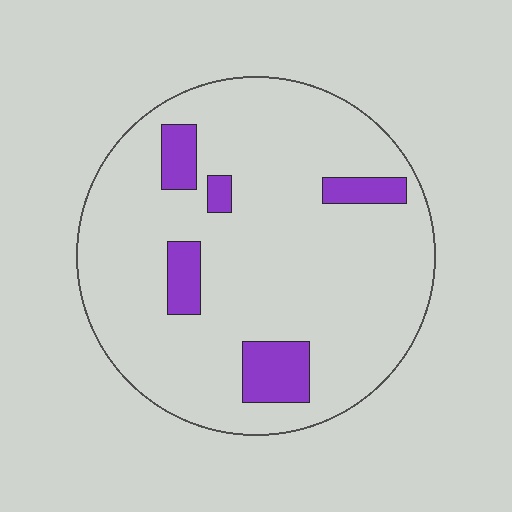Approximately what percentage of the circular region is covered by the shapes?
Approximately 10%.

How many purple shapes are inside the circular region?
5.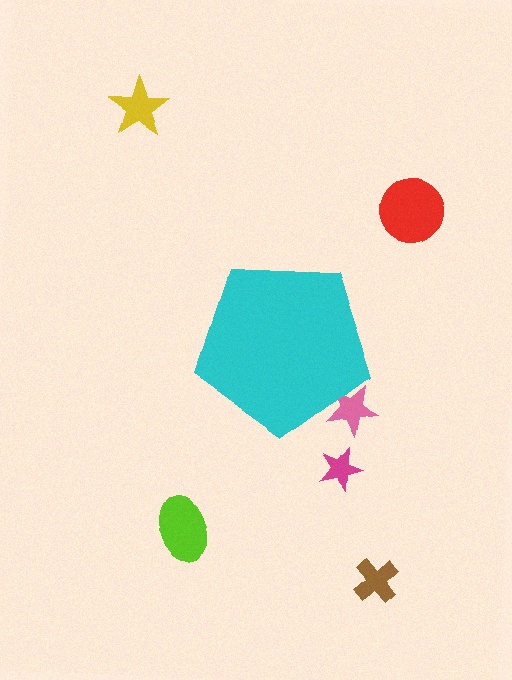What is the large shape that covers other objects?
A cyan pentagon.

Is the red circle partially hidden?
No, the red circle is fully visible.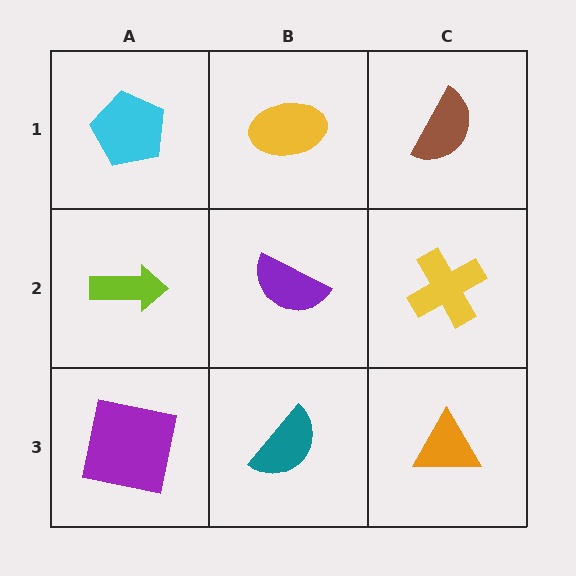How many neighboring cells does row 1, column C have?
2.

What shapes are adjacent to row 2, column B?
A yellow ellipse (row 1, column B), a teal semicircle (row 3, column B), a lime arrow (row 2, column A), a yellow cross (row 2, column C).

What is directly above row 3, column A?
A lime arrow.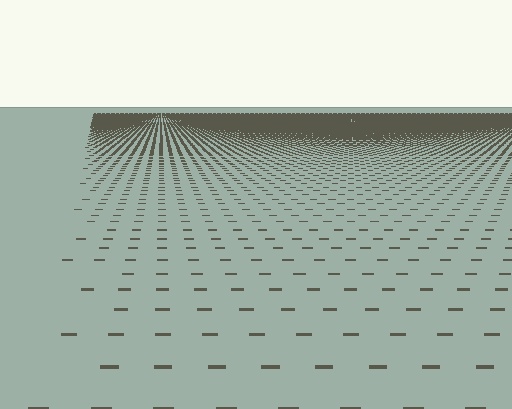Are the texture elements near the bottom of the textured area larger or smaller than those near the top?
Larger. Near the bottom, elements are closer to the viewer and appear at a bigger on-screen size.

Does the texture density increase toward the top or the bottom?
Density increases toward the top.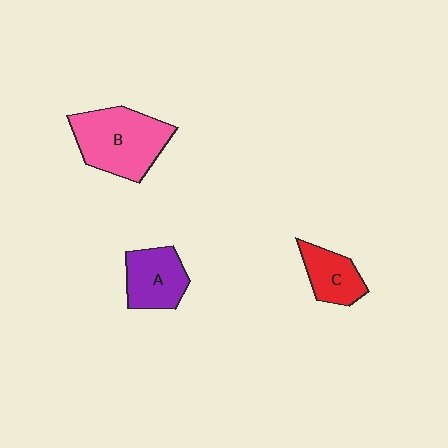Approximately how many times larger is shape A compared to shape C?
Approximately 1.2 times.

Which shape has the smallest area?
Shape C (red).